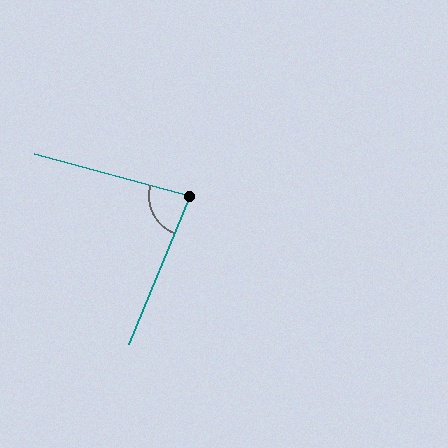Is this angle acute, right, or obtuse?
It is acute.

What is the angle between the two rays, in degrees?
Approximately 83 degrees.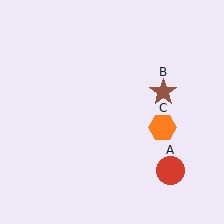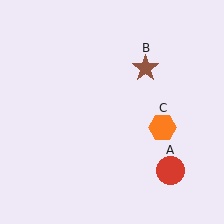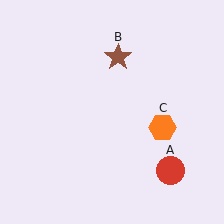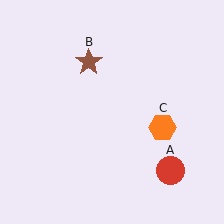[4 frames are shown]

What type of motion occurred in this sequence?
The brown star (object B) rotated counterclockwise around the center of the scene.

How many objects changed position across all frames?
1 object changed position: brown star (object B).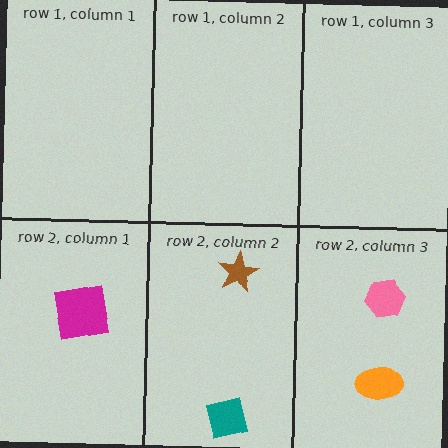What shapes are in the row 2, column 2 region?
The brown star, the teal square.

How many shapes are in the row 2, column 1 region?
1.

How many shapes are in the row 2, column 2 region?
2.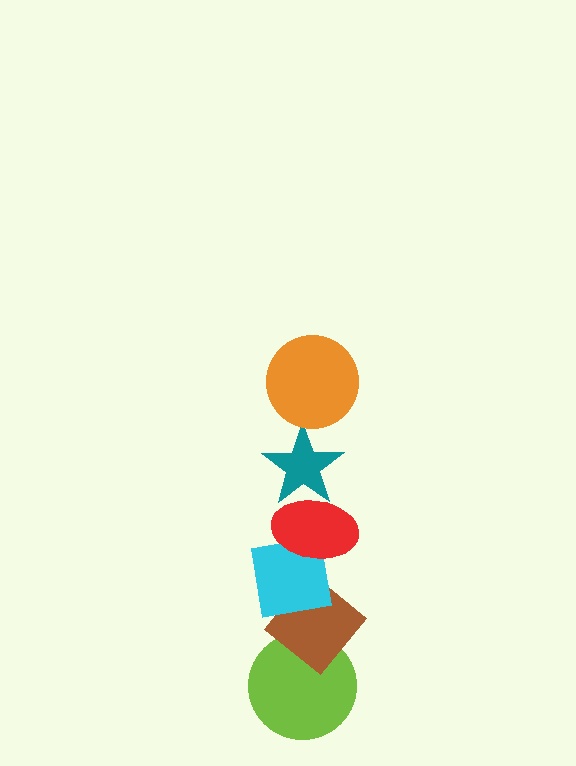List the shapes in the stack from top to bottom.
From top to bottom: the orange circle, the teal star, the red ellipse, the cyan square, the brown diamond, the lime circle.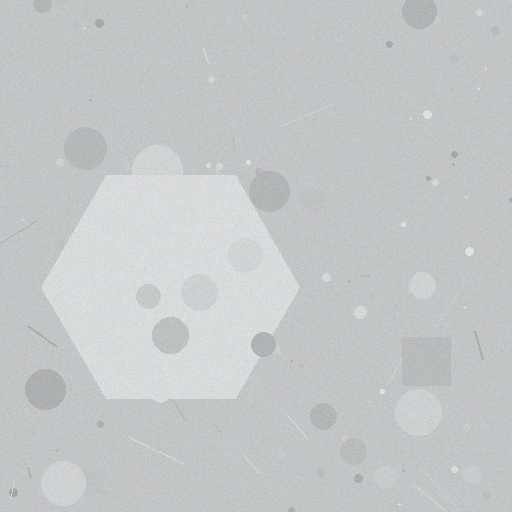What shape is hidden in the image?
A hexagon is hidden in the image.